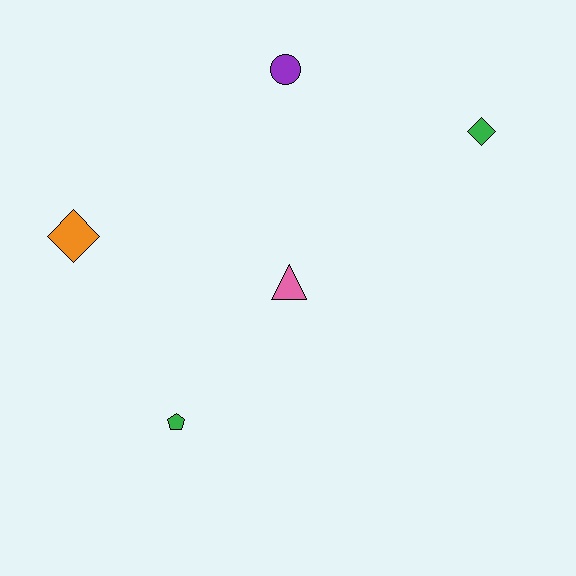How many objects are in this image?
There are 5 objects.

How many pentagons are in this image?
There is 1 pentagon.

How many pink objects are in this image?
There is 1 pink object.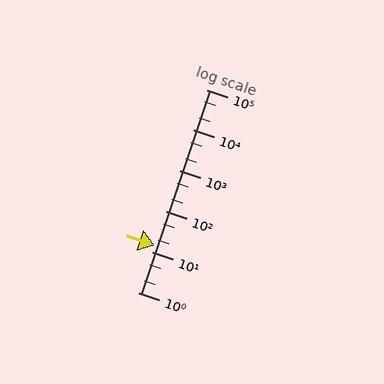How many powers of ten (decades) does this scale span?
The scale spans 5 decades, from 1 to 100000.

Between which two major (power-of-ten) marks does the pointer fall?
The pointer is between 10 and 100.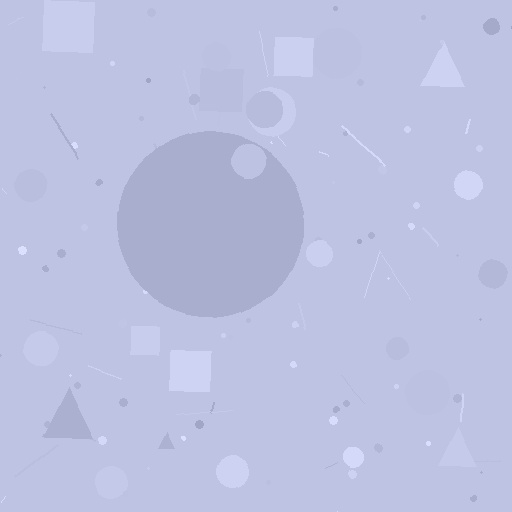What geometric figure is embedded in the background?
A circle is embedded in the background.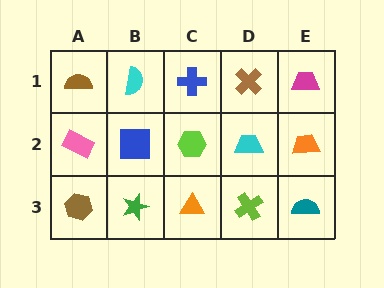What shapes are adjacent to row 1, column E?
An orange trapezoid (row 2, column E), a brown cross (row 1, column D).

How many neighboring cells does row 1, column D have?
3.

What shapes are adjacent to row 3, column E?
An orange trapezoid (row 2, column E), a lime cross (row 3, column D).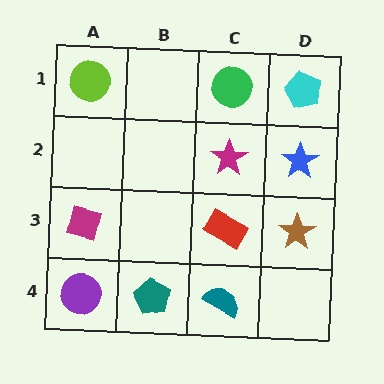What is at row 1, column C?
A green circle.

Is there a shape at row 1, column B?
No, that cell is empty.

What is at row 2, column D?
A blue star.